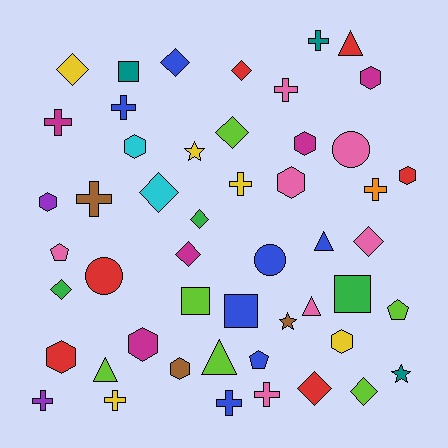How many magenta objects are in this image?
There are 5 magenta objects.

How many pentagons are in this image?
There are 3 pentagons.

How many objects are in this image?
There are 50 objects.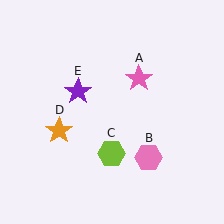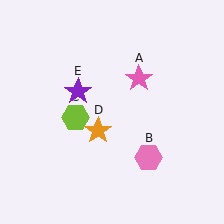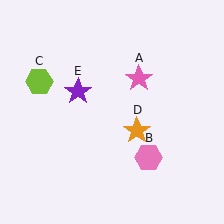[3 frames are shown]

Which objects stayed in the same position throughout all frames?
Pink star (object A) and pink hexagon (object B) and purple star (object E) remained stationary.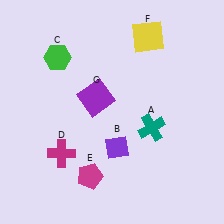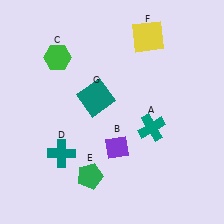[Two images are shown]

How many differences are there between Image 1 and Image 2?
There are 3 differences between the two images.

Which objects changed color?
D changed from magenta to teal. E changed from magenta to green. G changed from purple to teal.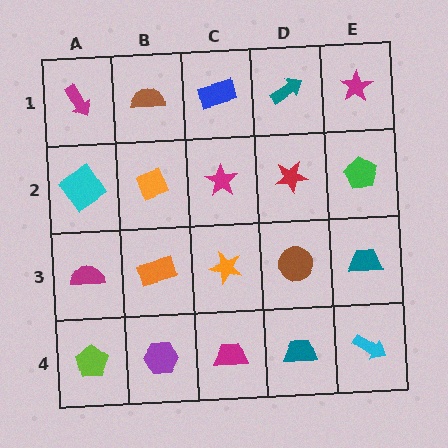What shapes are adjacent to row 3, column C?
A magenta star (row 2, column C), a magenta trapezoid (row 4, column C), an orange rectangle (row 3, column B), a brown circle (row 3, column D).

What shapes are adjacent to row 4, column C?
An orange star (row 3, column C), a purple hexagon (row 4, column B), a teal trapezoid (row 4, column D).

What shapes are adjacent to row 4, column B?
An orange rectangle (row 3, column B), a lime pentagon (row 4, column A), a magenta trapezoid (row 4, column C).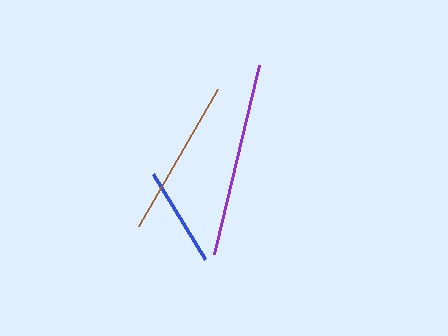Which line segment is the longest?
The purple line is the longest at approximately 194 pixels.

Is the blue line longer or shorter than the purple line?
The purple line is longer than the blue line.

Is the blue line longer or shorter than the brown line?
The brown line is longer than the blue line.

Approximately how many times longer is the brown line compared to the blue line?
The brown line is approximately 1.6 times the length of the blue line.